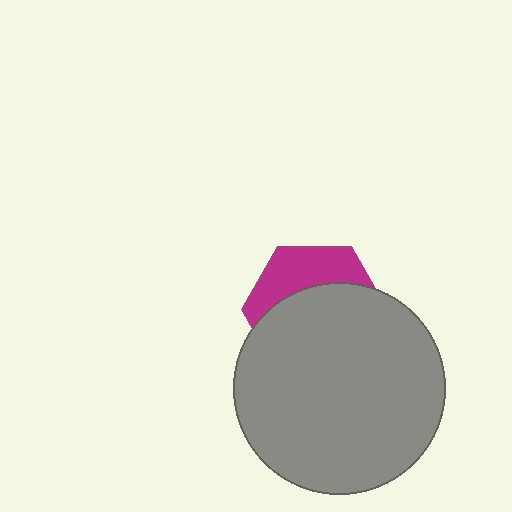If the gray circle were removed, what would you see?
You would see the complete magenta hexagon.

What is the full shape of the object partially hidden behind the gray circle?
The partially hidden object is a magenta hexagon.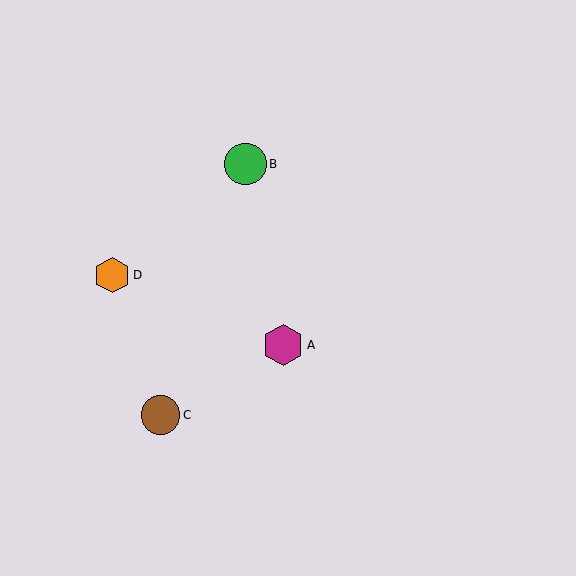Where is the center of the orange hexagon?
The center of the orange hexagon is at (112, 275).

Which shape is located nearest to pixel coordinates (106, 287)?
The orange hexagon (labeled D) at (112, 275) is nearest to that location.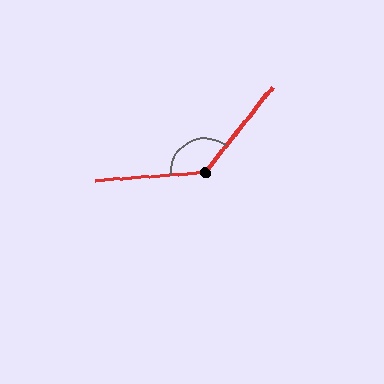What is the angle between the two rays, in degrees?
Approximately 133 degrees.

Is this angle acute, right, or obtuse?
It is obtuse.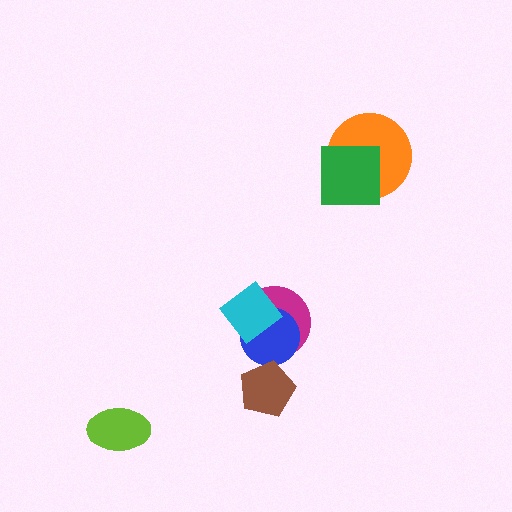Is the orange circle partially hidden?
Yes, it is partially covered by another shape.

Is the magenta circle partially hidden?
Yes, it is partially covered by another shape.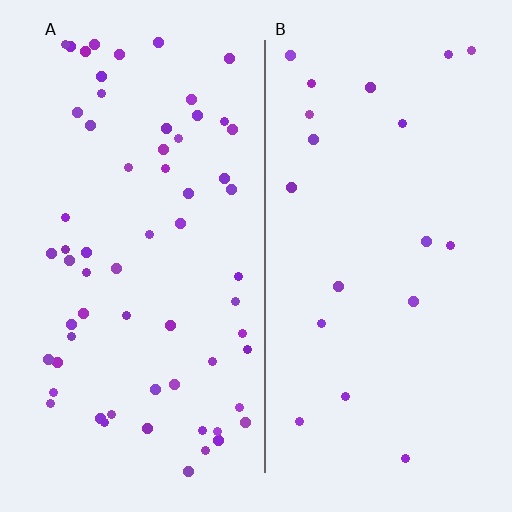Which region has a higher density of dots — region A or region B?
A (the left).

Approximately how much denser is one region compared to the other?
Approximately 3.3× — region A over region B.